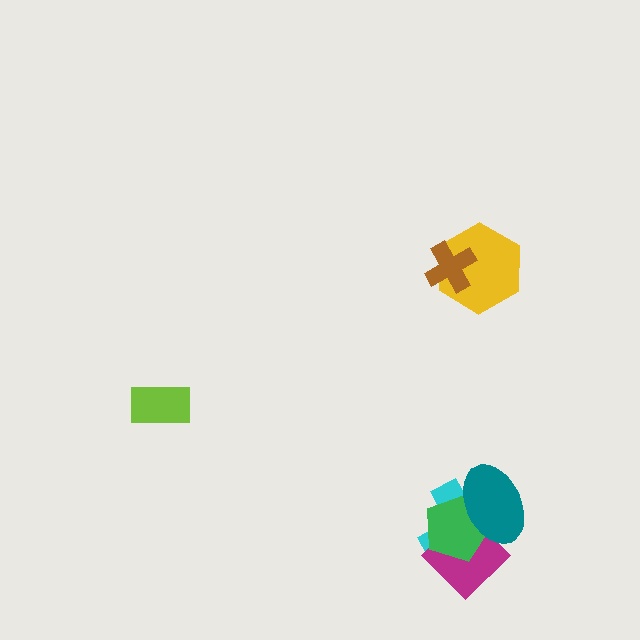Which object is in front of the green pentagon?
The teal ellipse is in front of the green pentagon.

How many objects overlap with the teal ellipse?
3 objects overlap with the teal ellipse.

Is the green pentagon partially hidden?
Yes, it is partially covered by another shape.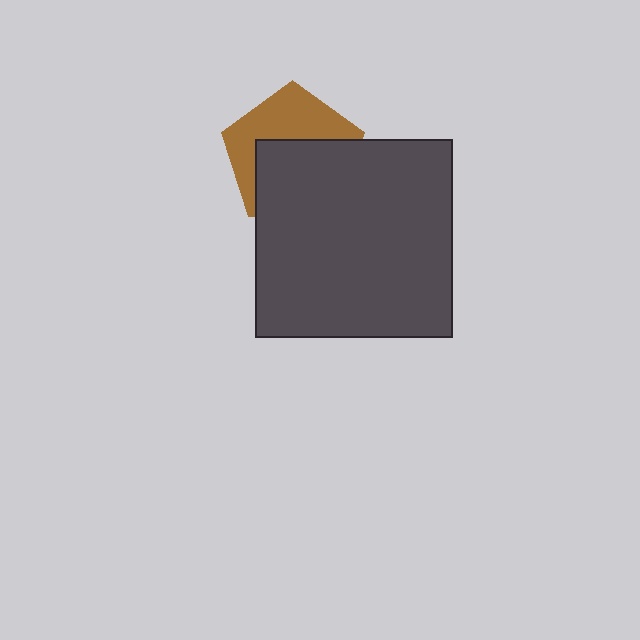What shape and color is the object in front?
The object in front is a dark gray square.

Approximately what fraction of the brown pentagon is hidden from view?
Roughly 54% of the brown pentagon is hidden behind the dark gray square.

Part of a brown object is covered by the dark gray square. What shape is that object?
It is a pentagon.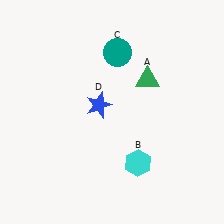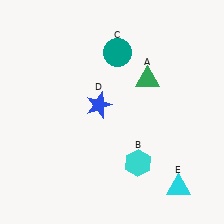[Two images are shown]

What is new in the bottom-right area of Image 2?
A cyan triangle (E) was added in the bottom-right area of Image 2.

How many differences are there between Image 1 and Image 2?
There is 1 difference between the two images.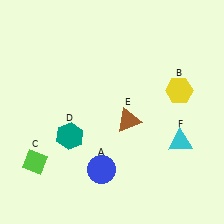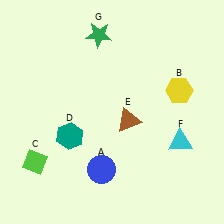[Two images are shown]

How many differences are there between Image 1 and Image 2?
There is 1 difference between the two images.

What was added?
A green star (G) was added in Image 2.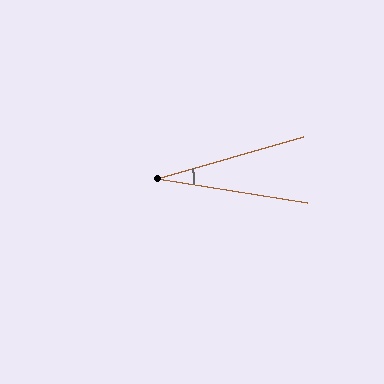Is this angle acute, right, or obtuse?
It is acute.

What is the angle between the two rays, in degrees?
Approximately 25 degrees.